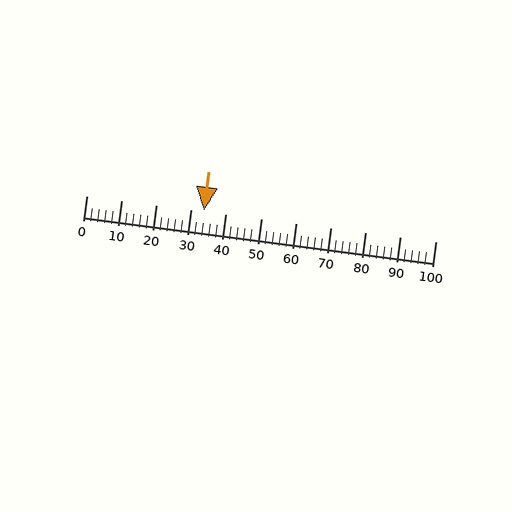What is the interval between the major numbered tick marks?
The major tick marks are spaced 10 units apart.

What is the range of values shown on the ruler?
The ruler shows values from 0 to 100.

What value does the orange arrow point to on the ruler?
The orange arrow points to approximately 34.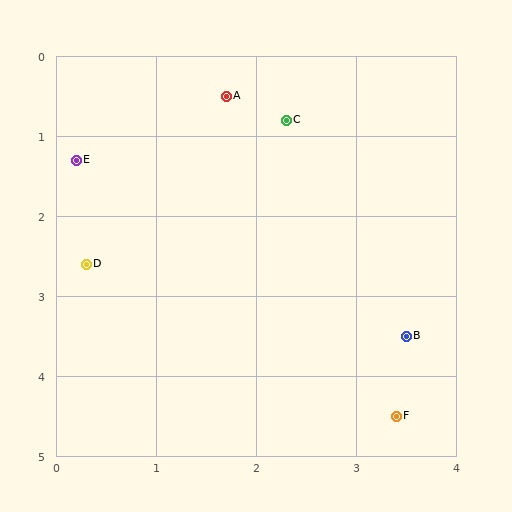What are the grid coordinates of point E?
Point E is at approximately (0.2, 1.3).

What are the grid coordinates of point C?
Point C is at approximately (2.3, 0.8).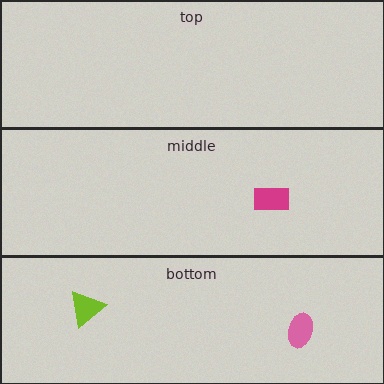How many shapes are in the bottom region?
2.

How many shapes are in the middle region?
1.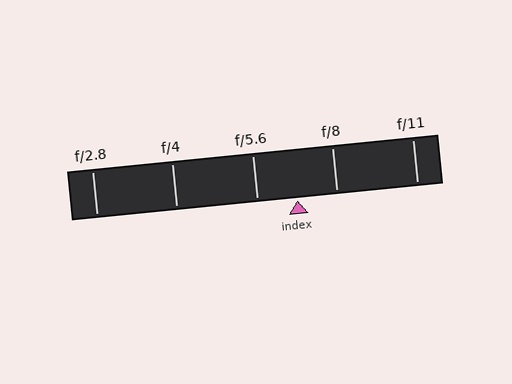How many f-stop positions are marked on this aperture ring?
There are 5 f-stop positions marked.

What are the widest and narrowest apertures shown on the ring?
The widest aperture shown is f/2.8 and the narrowest is f/11.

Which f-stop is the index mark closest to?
The index mark is closest to f/5.6.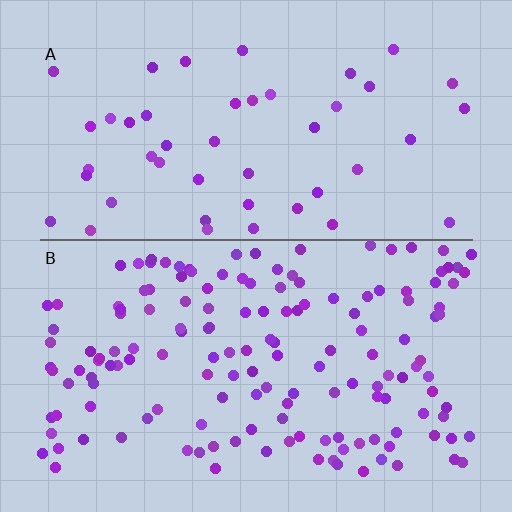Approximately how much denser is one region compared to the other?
Approximately 3.3× — region B over region A.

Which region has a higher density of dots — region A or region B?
B (the bottom).